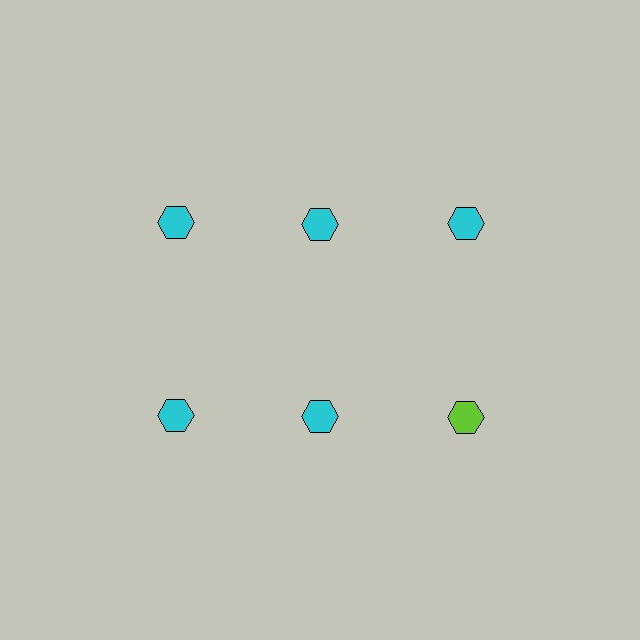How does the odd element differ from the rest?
It has a different color: lime instead of cyan.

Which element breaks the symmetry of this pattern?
The lime hexagon in the second row, center column breaks the symmetry. All other shapes are cyan hexagons.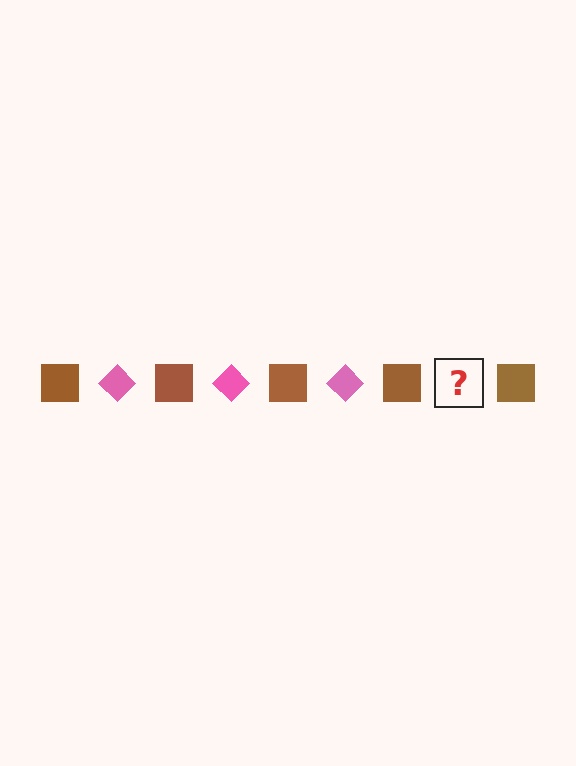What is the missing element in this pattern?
The missing element is a pink diamond.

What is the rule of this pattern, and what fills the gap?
The rule is that the pattern alternates between brown square and pink diamond. The gap should be filled with a pink diamond.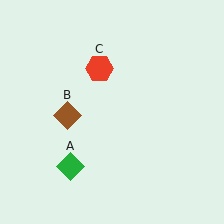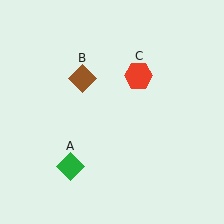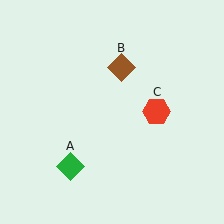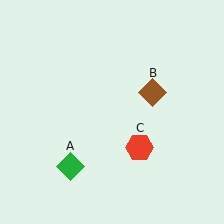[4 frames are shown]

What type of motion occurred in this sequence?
The brown diamond (object B), red hexagon (object C) rotated clockwise around the center of the scene.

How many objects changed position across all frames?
2 objects changed position: brown diamond (object B), red hexagon (object C).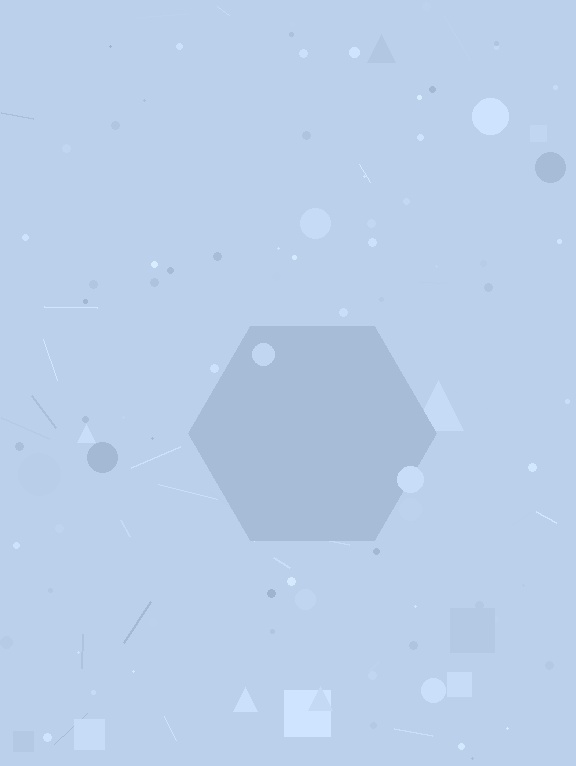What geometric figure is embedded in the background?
A hexagon is embedded in the background.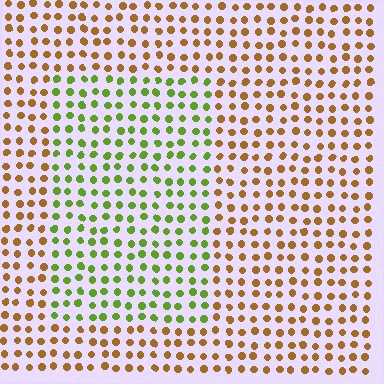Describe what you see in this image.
The image is filled with small brown elements in a uniform arrangement. A rectangle-shaped region is visible where the elements are tinted to a slightly different hue, forming a subtle color boundary.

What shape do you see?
I see a rectangle.